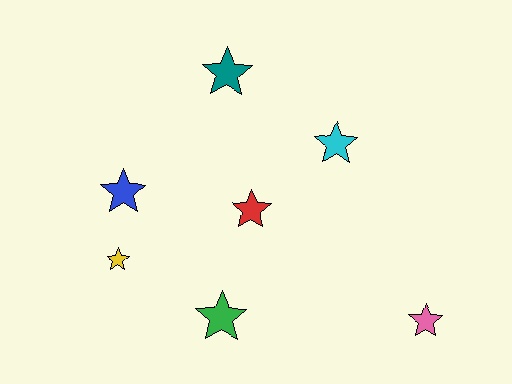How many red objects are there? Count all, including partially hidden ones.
There is 1 red object.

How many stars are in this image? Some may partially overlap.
There are 7 stars.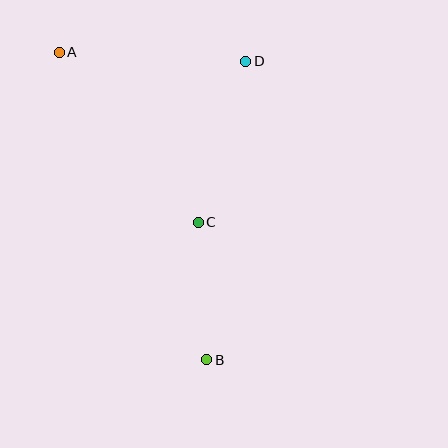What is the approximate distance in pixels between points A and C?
The distance between A and C is approximately 219 pixels.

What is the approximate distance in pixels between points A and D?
The distance between A and D is approximately 186 pixels.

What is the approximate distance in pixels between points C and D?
The distance between C and D is approximately 167 pixels.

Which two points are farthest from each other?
Points A and B are farthest from each other.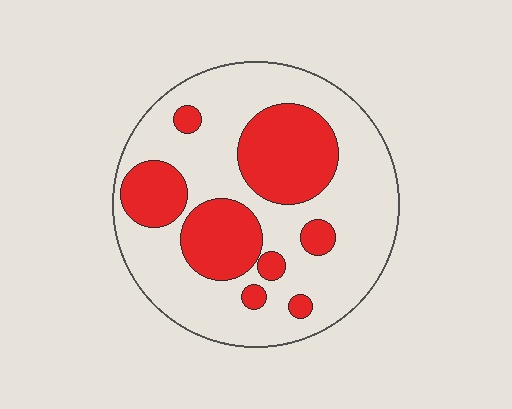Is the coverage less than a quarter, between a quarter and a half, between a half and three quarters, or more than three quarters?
Between a quarter and a half.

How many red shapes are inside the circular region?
8.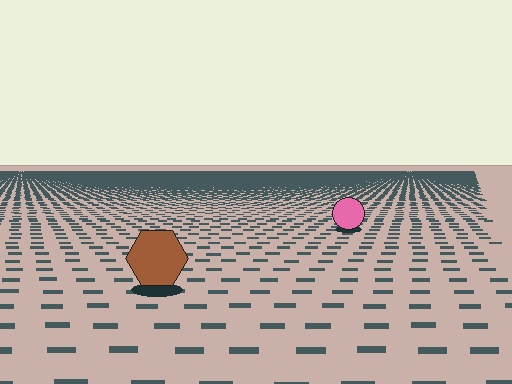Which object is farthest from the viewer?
The pink circle is farthest from the viewer. It appears smaller and the ground texture around it is denser.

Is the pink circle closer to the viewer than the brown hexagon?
No. The brown hexagon is closer — you can tell from the texture gradient: the ground texture is coarser near it.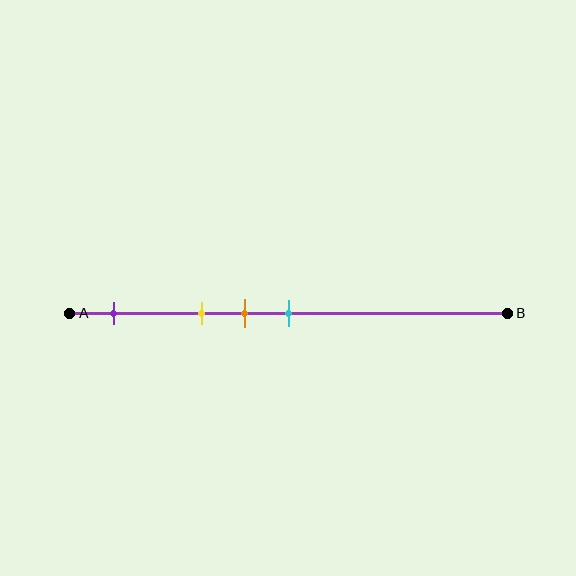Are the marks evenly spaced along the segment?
No, the marks are not evenly spaced.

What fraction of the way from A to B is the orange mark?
The orange mark is approximately 40% (0.4) of the way from A to B.